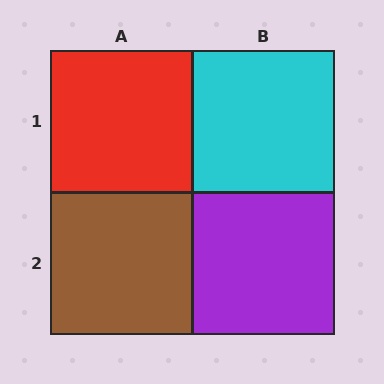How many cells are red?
1 cell is red.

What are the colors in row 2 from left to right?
Brown, purple.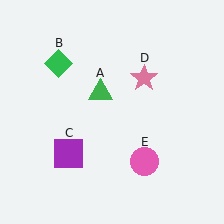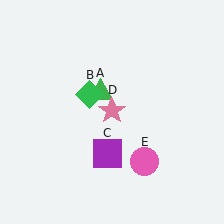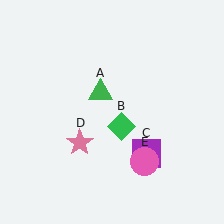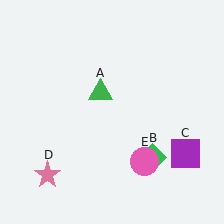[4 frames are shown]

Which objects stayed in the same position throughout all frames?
Green triangle (object A) and pink circle (object E) remained stationary.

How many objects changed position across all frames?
3 objects changed position: green diamond (object B), purple square (object C), pink star (object D).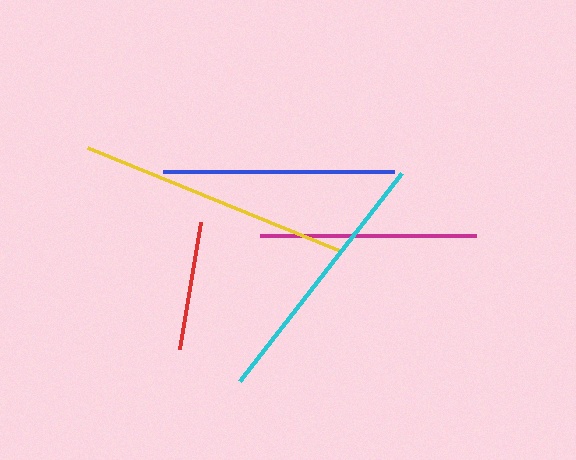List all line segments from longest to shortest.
From longest to shortest: yellow, cyan, blue, magenta, red.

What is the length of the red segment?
The red segment is approximately 128 pixels long.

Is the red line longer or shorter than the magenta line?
The magenta line is longer than the red line.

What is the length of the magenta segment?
The magenta segment is approximately 216 pixels long.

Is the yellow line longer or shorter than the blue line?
The yellow line is longer than the blue line.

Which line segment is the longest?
The yellow line is the longest at approximately 272 pixels.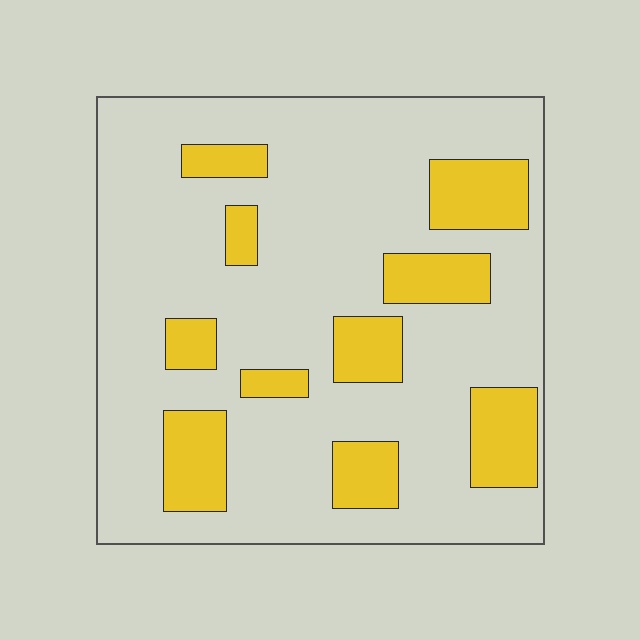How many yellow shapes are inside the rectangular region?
10.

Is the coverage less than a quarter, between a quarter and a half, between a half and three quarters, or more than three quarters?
Less than a quarter.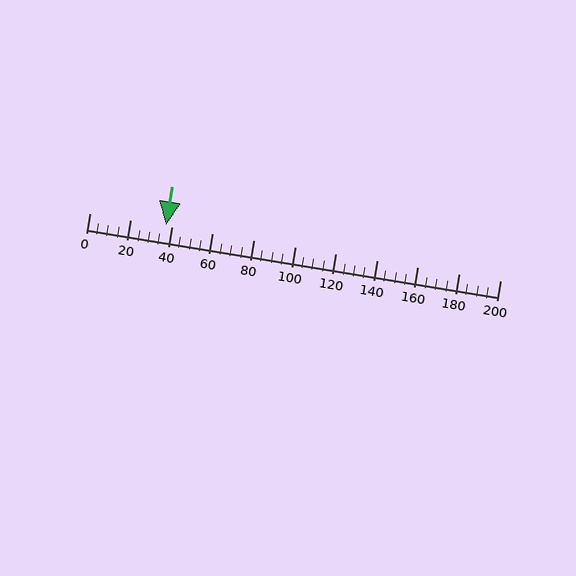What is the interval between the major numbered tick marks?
The major tick marks are spaced 20 units apart.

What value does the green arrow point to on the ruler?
The green arrow points to approximately 37.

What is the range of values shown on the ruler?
The ruler shows values from 0 to 200.